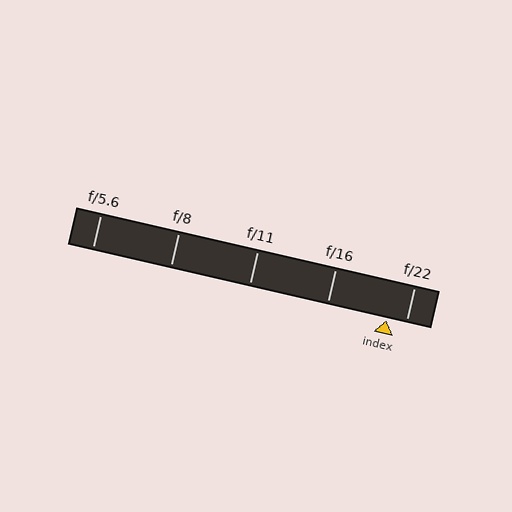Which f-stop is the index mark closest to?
The index mark is closest to f/22.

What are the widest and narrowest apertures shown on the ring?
The widest aperture shown is f/5.6 and the narrowest is f/22.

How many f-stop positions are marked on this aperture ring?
There are 5 f-stop positions marked.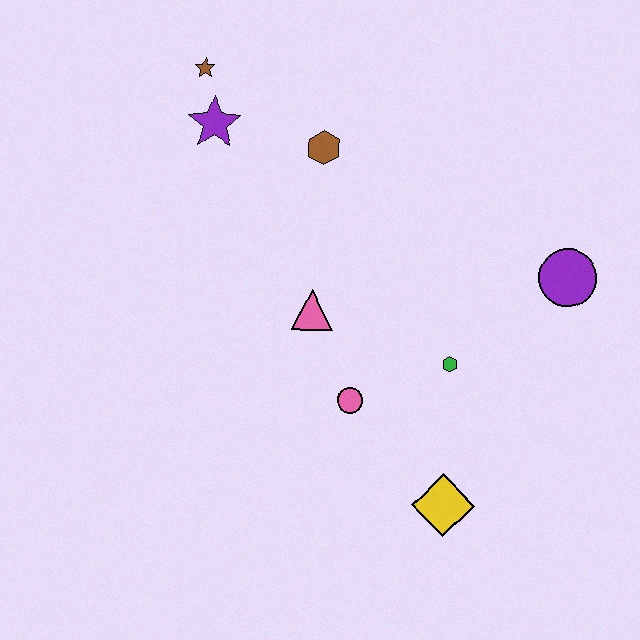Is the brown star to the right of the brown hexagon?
No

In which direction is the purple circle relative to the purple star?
The purple circle is to the right of the purple star.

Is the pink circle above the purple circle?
No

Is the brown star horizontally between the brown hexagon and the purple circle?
No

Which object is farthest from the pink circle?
The brown star is farthest from the pink circle.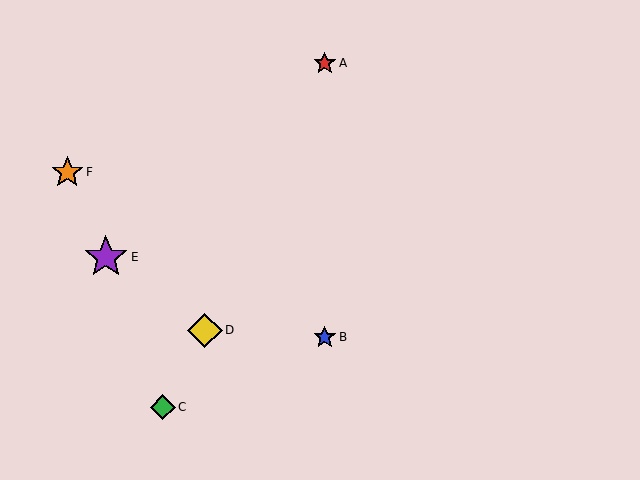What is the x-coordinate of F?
Object F is at x≈67.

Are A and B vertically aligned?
Yes, both are at x≈325.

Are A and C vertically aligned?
No, A is at x≈325 and C is at x≈163.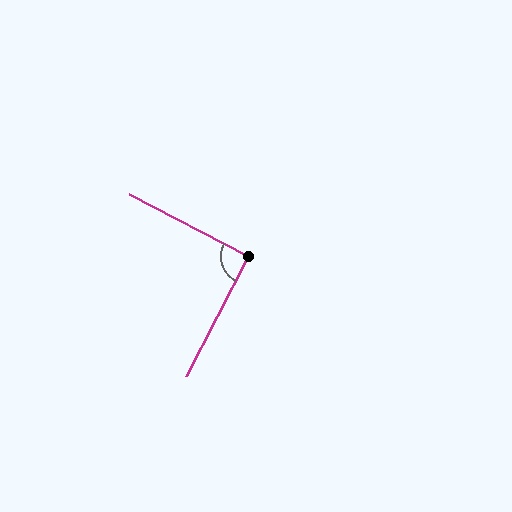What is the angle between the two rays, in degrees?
Approximately 90 degrees.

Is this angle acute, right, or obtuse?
It is approximately a right angle.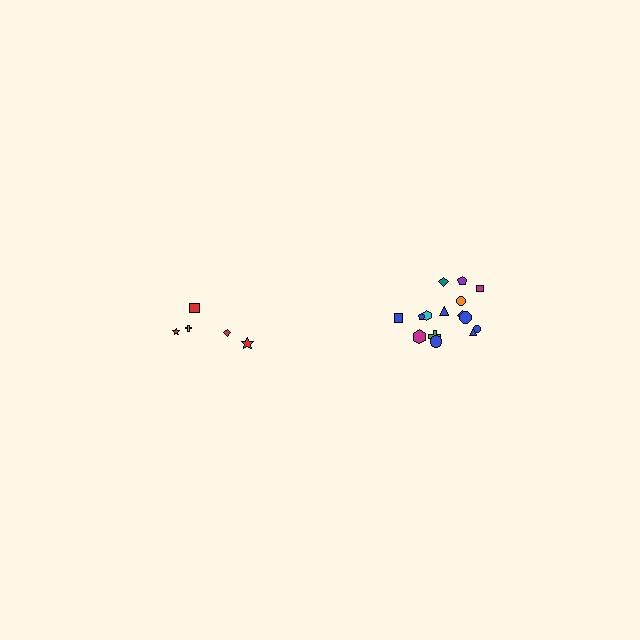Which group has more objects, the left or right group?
The right group.